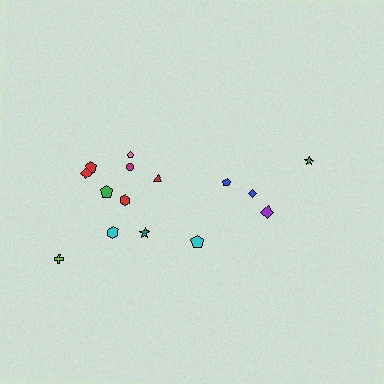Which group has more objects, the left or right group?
The left group.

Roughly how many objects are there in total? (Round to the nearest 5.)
Roughly 15 objects in total.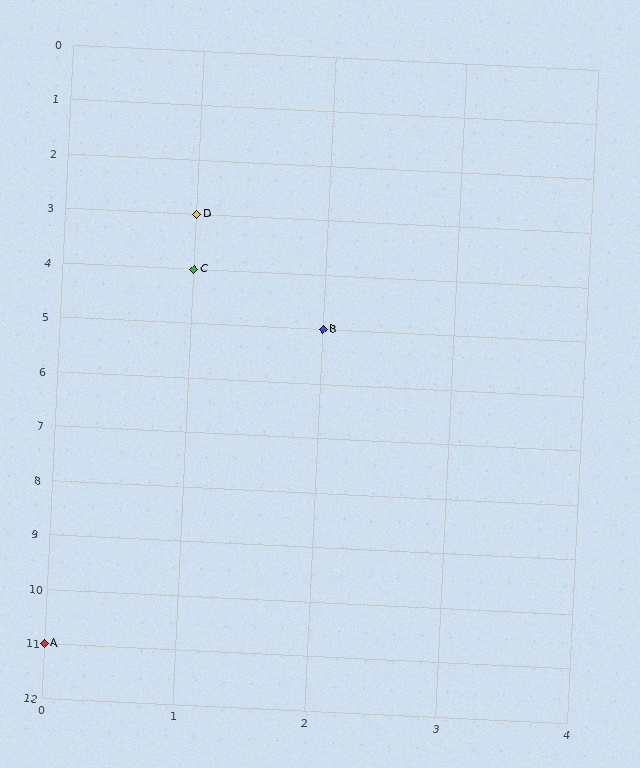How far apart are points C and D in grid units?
Points C and D are 1 row apart.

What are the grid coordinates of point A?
Point A is at grid coordinates (0, 11).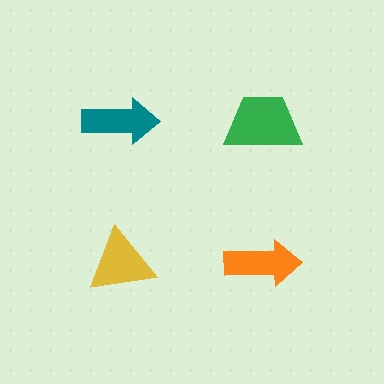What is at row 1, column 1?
A teal arrow.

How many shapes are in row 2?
2 shapes.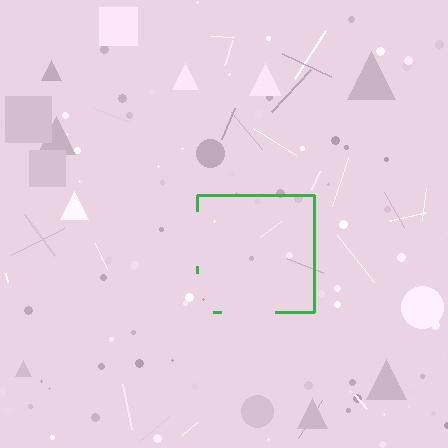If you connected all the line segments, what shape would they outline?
They would outline a square.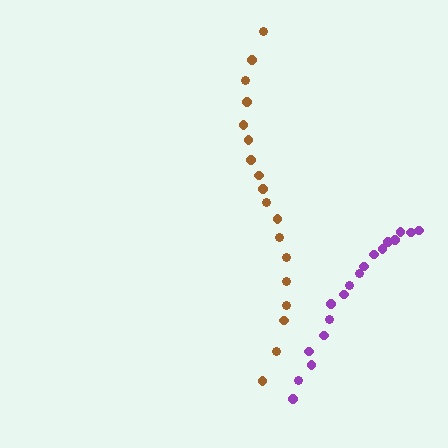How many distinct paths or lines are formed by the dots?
There are 2 distinct paths.